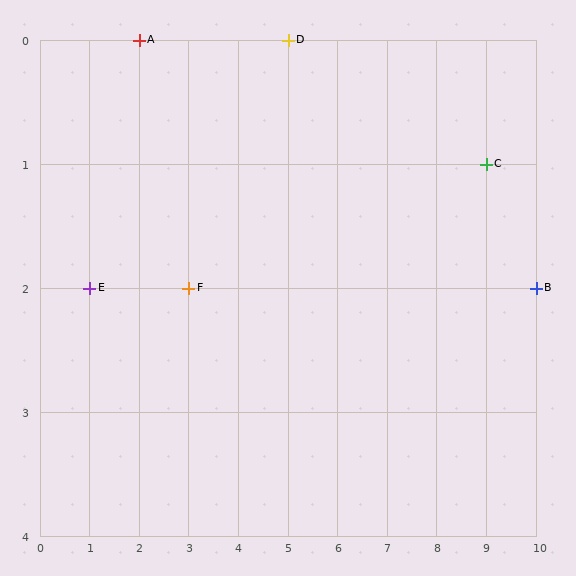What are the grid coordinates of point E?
Point E is at grid coordinates (1, 2).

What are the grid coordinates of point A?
Point A is at grid coordinates (2, 0).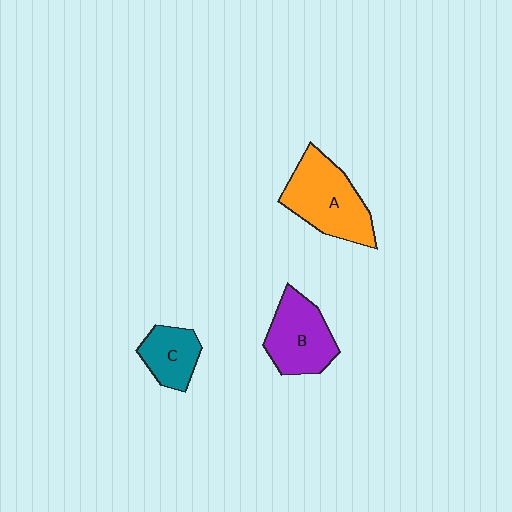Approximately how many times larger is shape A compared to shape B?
Approximately 1.2 times.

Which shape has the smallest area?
Shape C (teal).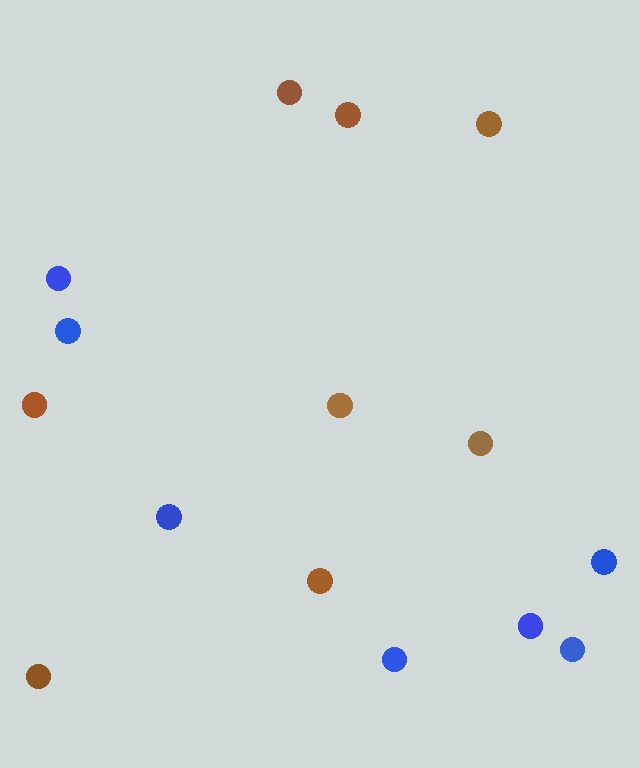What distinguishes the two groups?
There are 2 groups: one group of blue circles (7) and one group of brown circles (8).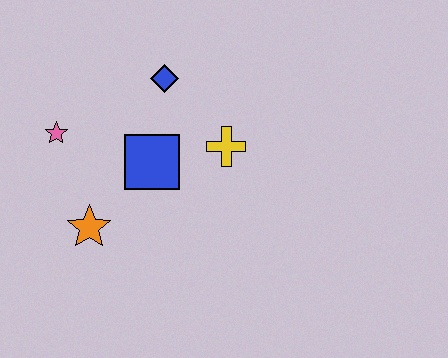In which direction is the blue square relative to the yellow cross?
The blue square is to the left of the yellow cross.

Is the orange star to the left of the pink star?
No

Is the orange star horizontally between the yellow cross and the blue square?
No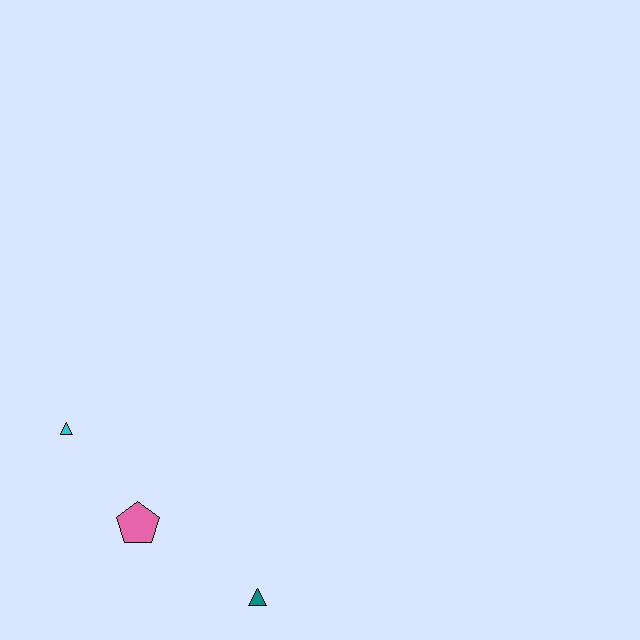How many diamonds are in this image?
There are no diamonds.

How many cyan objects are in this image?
There is 1 cyan object.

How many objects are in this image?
There are 3 objects.